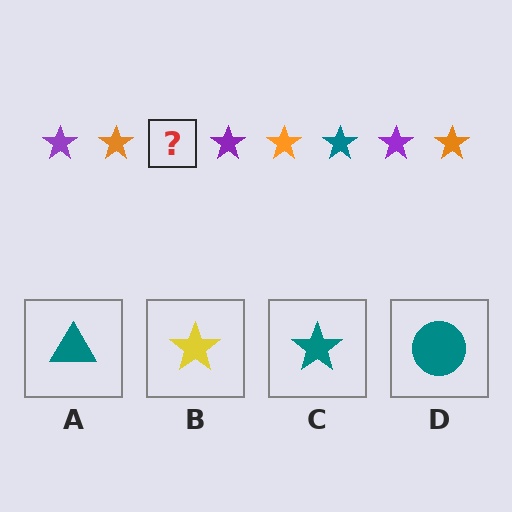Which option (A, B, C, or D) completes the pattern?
C.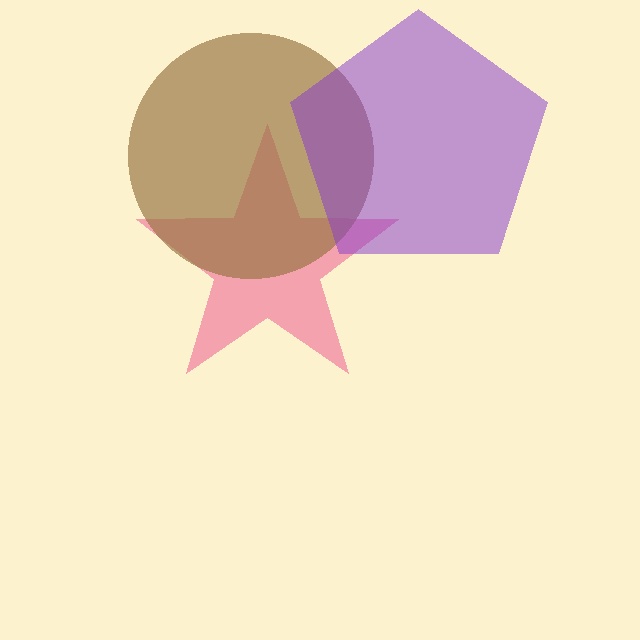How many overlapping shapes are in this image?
There are 3 overlapping shapes in the image.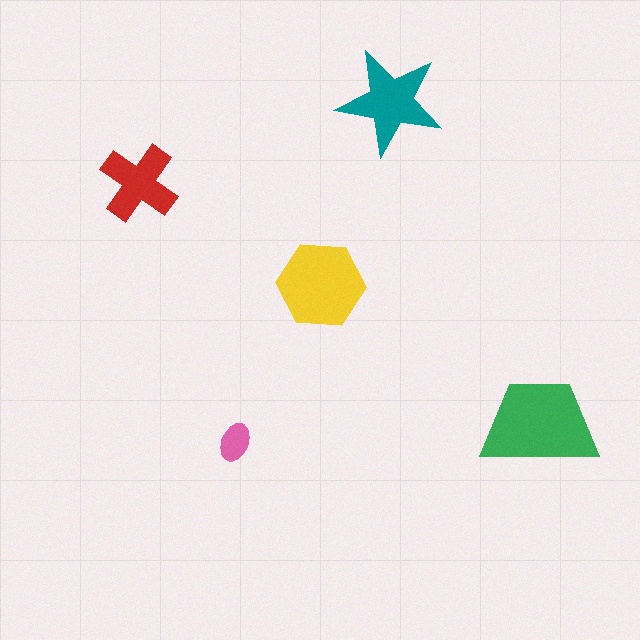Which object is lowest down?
The pink ellipse is bottommost.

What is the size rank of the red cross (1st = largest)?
4th.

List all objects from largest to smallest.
The green trapezoid, the yellow hexagon, the teal star, the red cross, the pink ellipse.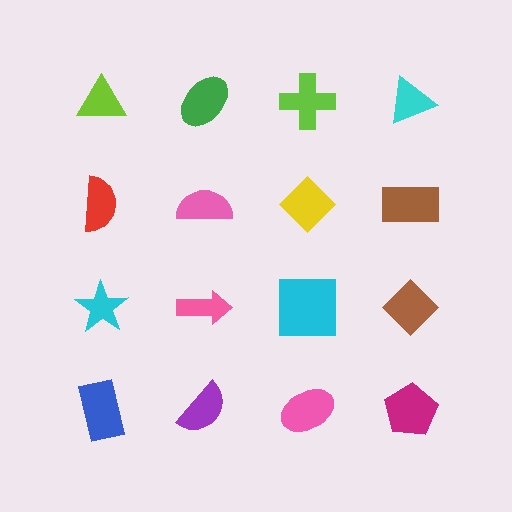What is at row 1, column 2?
A green ellipse.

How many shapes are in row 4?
4 shapes.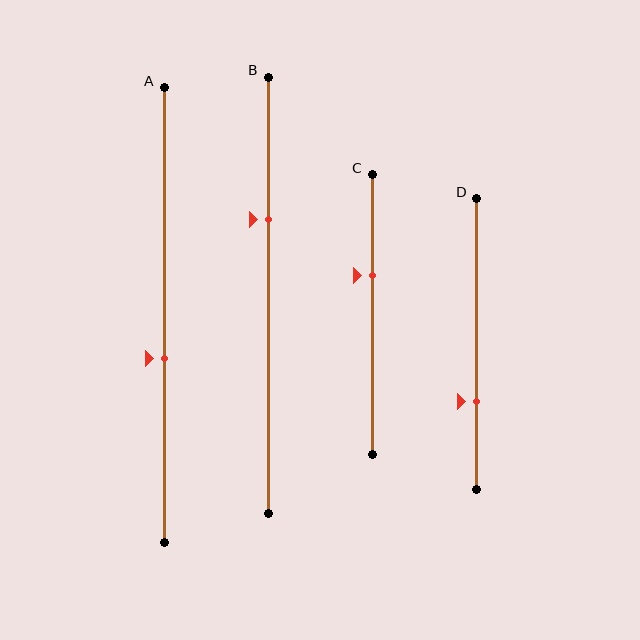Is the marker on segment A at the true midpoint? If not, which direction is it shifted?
No, the marker on segment A is shifted downward by about 10% of the segment length.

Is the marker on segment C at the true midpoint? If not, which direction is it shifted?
No, the marker on segment C is shifted upward by about 14% of the segment length.